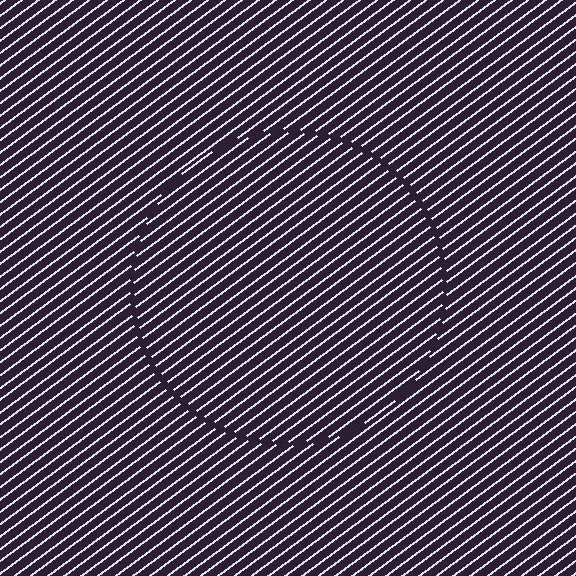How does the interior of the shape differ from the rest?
The interior of the shape contains the same grating, shifted by half a period — the contour is defined by the phase discontinuity where line-ends from the inner and outer gratings abut.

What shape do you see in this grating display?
An illusory circle. The interior of the shape contains the same grating, shifted by half a period — the contour is defined by the phase discontinuity where line-ends from the inner and outer gratings abut.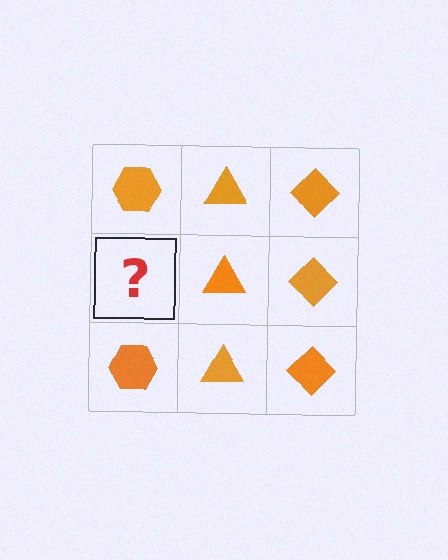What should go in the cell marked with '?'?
The missing cell should contain an orange hexagon.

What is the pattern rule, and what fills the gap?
The rule is that each column has a consistent shape. The gap should be filled with an orange hexagon.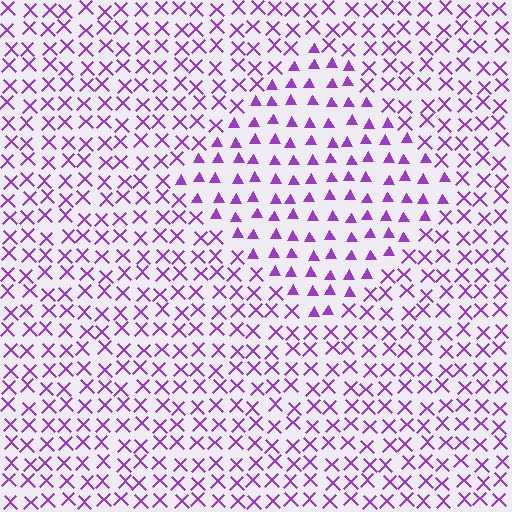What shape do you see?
I see a diamond.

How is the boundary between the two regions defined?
The boundary is defined by a change in element shape: triangles inside vs. X marks outside. All elements share the same color and spacing.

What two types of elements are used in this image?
The image uses triangles inside the diamond region and X marks outside it.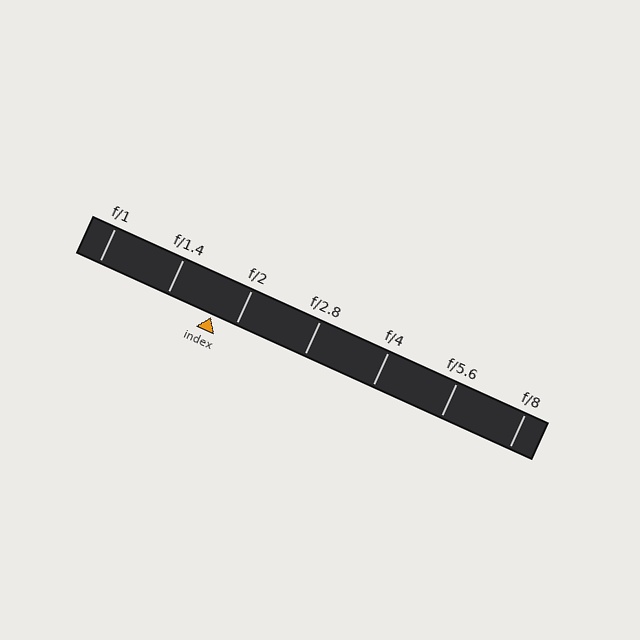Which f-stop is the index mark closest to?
The index mark is closest to f/2.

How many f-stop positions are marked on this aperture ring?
There are 7 f-stop positions marked.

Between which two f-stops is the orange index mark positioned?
The index mark is between f/1.4 and f/2.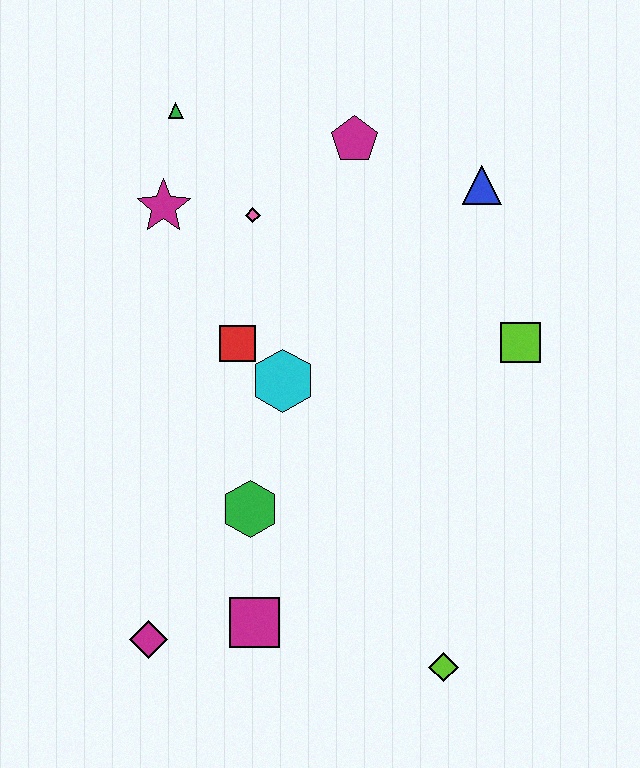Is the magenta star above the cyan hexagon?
Yes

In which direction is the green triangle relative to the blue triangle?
The green triangle is to the left of the blue triangle.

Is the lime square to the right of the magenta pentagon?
Yes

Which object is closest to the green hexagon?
The magenta square is closest to the green hexagon.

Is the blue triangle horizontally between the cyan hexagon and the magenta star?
No